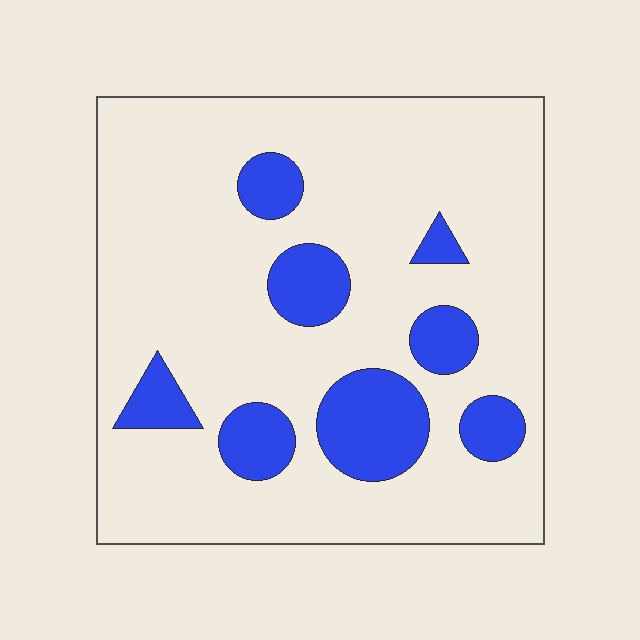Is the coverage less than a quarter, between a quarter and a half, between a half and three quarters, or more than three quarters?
Less than a quarter.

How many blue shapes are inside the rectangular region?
8.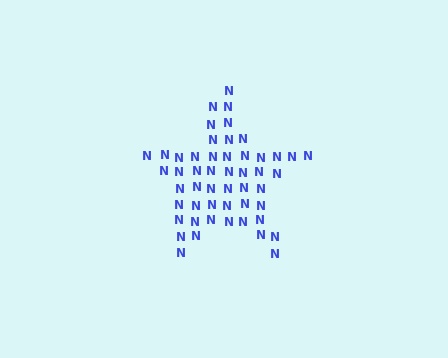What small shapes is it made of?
It is made of small letter N's.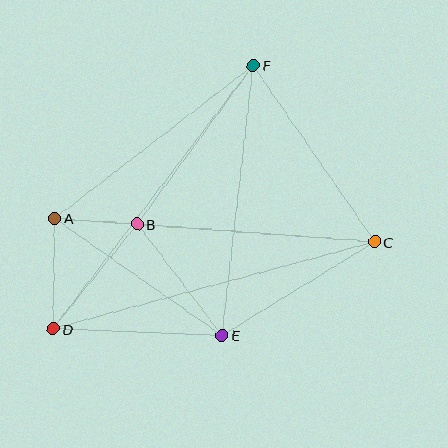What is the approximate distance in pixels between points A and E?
The distance between A and E is approximately 204 pixels.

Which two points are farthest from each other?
Points C and D are farthest from each other.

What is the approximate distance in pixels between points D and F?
The distance between D and F is approximately 331 pixels.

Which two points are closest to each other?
Points A and B are closest to each other.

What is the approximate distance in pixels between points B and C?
The distance between B and C is approximately 238 pixels.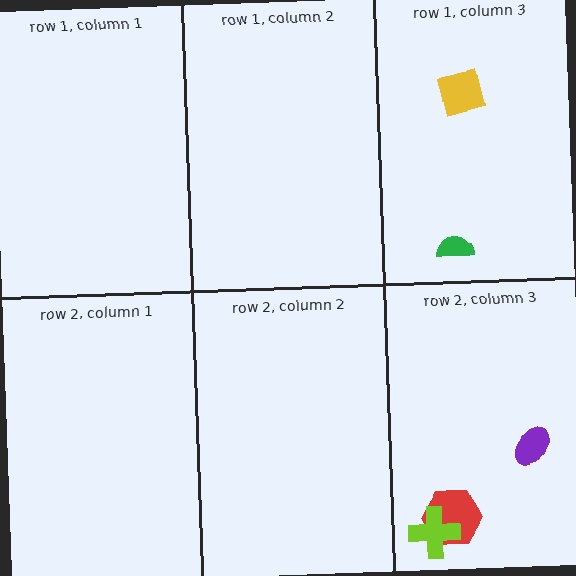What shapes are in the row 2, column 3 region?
The red hexagon, the purple ellipse, the lime cross.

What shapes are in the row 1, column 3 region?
The yellow square, the green semicircle.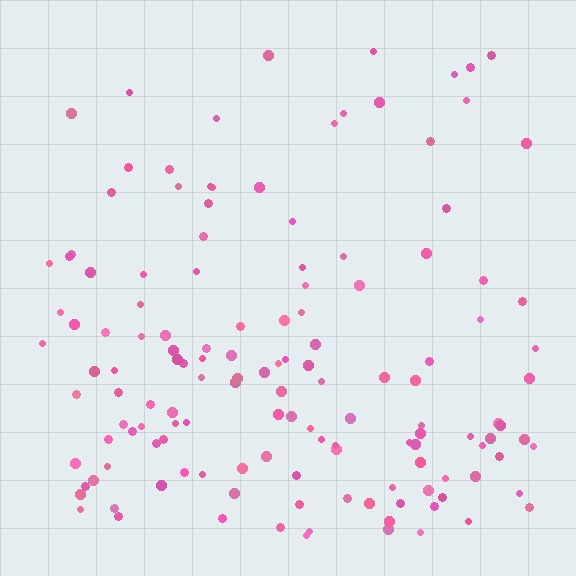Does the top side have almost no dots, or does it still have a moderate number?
Still a moderate number, just noticeably fewer than the bottom.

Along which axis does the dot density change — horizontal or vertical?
Vertical.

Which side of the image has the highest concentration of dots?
The bottom.